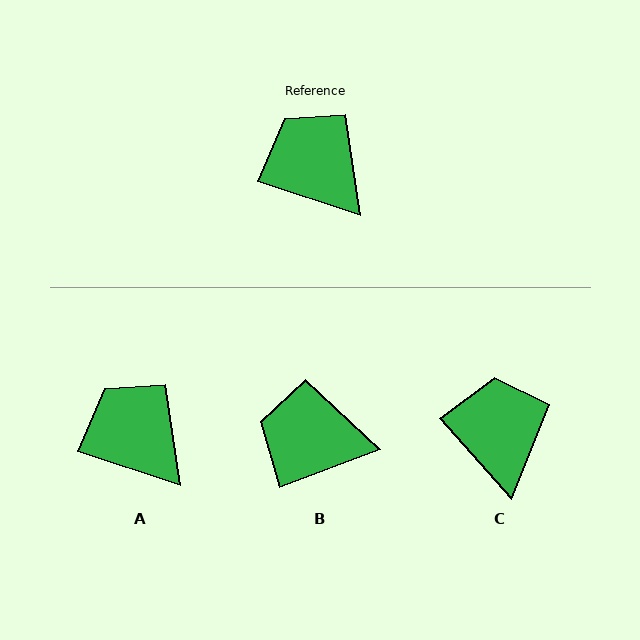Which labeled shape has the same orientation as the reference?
A.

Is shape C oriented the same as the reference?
No, it is off by about 30 degrees.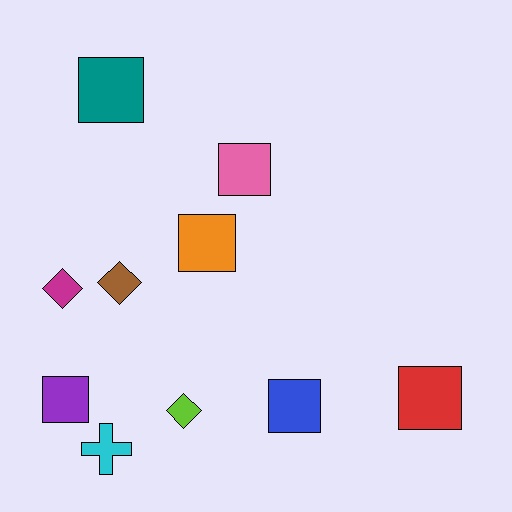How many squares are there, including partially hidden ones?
There are 6 squares.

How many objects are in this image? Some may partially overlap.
There are 10 objects.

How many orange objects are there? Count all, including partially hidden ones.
There is 1 orange object.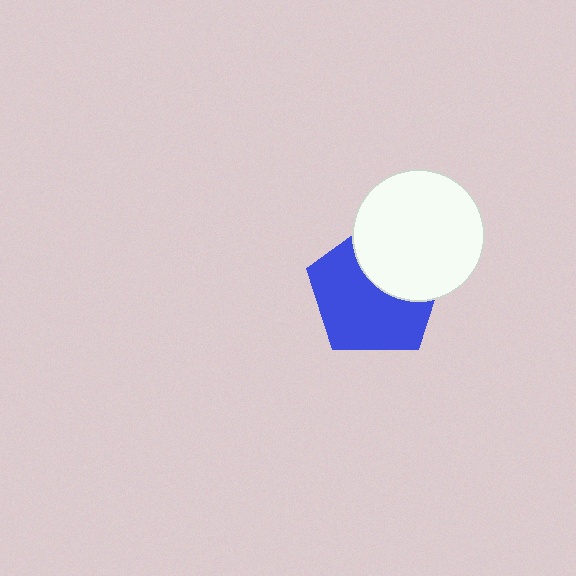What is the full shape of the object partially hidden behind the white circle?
The partially hidden object is a blue pentagon.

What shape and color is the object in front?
The object in front is a white circle.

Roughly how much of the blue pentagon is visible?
About half of it is visible (roughly 63%).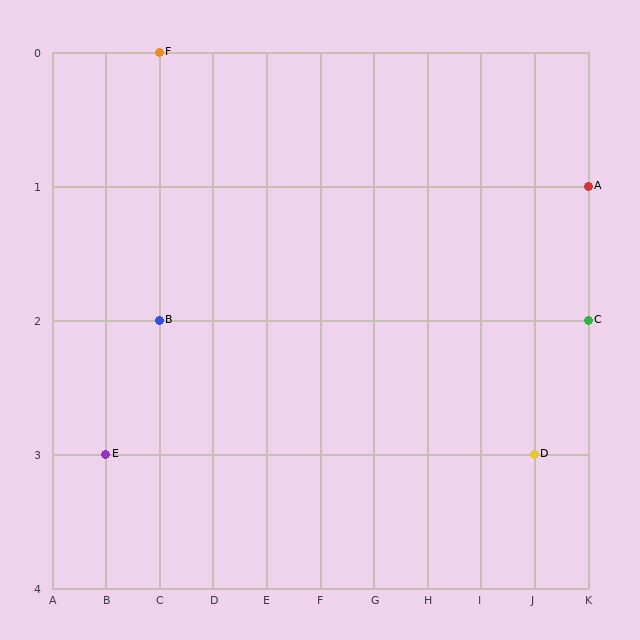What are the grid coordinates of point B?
Point B is at grid coordinates (C, 2).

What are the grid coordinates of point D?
Point D is at grid coordinates (J, 3).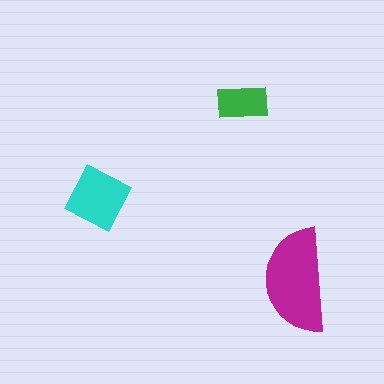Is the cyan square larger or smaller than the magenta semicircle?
Smaller.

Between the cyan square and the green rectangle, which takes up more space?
The cyan square.